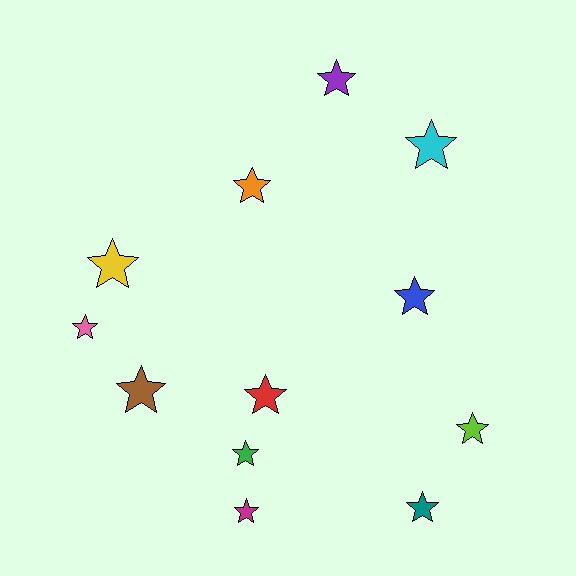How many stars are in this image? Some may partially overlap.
There are 12 stars.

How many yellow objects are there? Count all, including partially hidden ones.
There is 1 yellow object.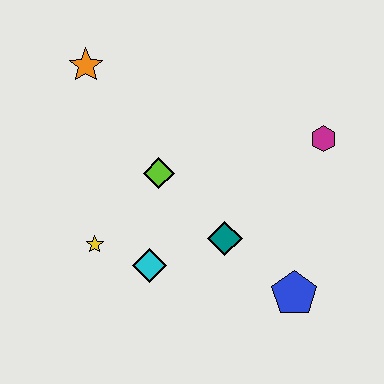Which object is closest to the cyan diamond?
The yellow star is closest to the cyan diamond.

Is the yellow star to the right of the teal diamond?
No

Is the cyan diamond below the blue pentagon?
No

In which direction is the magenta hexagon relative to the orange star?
The magenta hexagon is to the right of the orange star.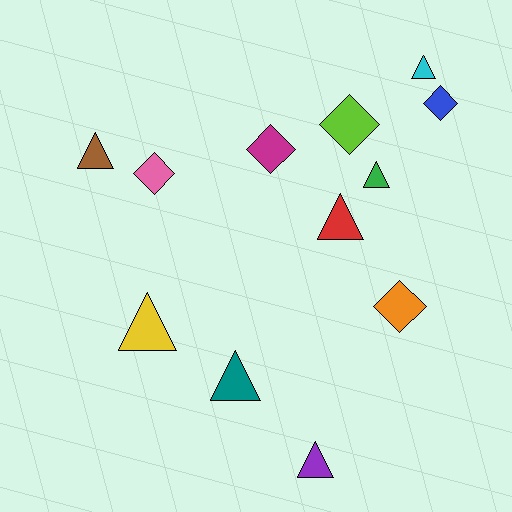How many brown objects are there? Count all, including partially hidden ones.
There is 1 brown object.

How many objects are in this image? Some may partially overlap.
There are 12 objects.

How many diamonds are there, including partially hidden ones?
There are 5 diamonds.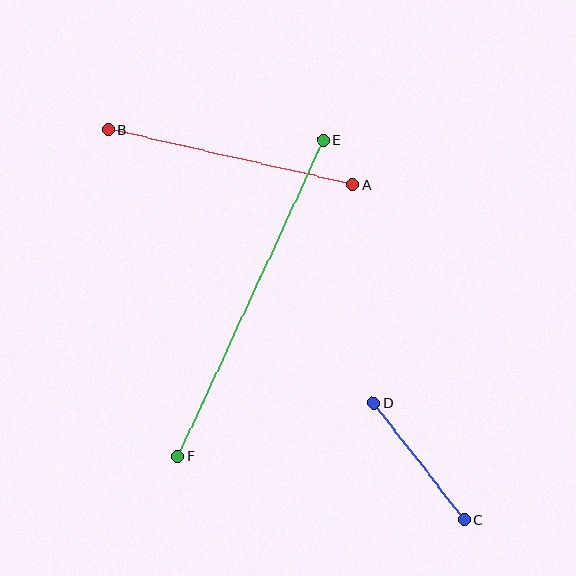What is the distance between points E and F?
The distance is approximately 348 pixels.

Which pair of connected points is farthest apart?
Points E and F are farthest apart.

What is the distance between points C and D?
The distance is approximately 148 pixels.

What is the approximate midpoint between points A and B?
The midpoint is at approximately (230, 157) pixels.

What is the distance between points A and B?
The distance is approximately 250 pixels.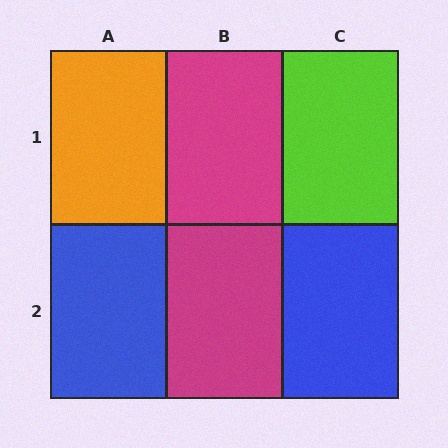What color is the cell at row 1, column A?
Orange.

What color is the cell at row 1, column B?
Magenta.